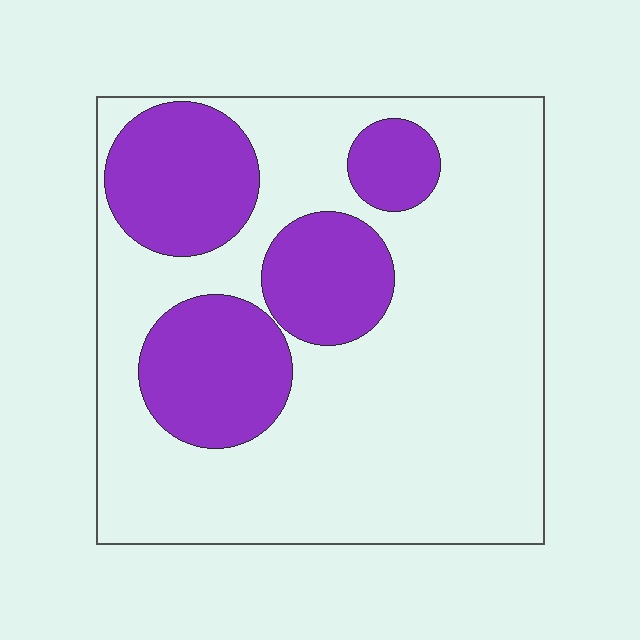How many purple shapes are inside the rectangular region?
4.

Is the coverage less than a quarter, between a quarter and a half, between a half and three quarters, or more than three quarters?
Between a quarter and a half.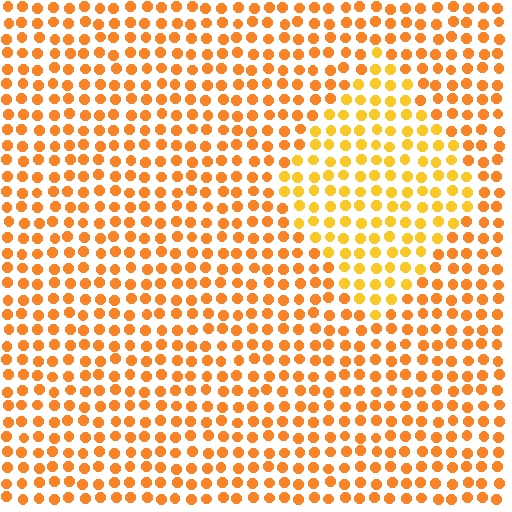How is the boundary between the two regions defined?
The boundary is defined purely by a slight shift in hue (about 20 degrees). Spacing, size, and orientation are identical on both sides.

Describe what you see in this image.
The image is filled with small orange elements in a uniform arrangement. A diamond-shaped region is visible where the elements are tinted to a slightly different hue, forming a subtle color boundary.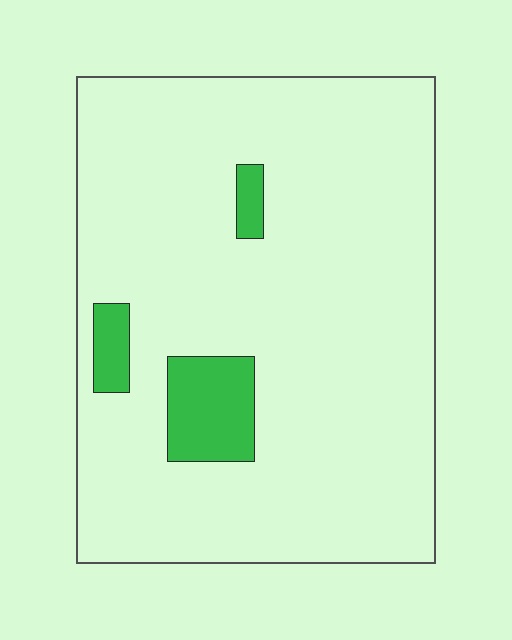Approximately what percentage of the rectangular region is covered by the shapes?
Approximately 10%.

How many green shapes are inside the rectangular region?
3.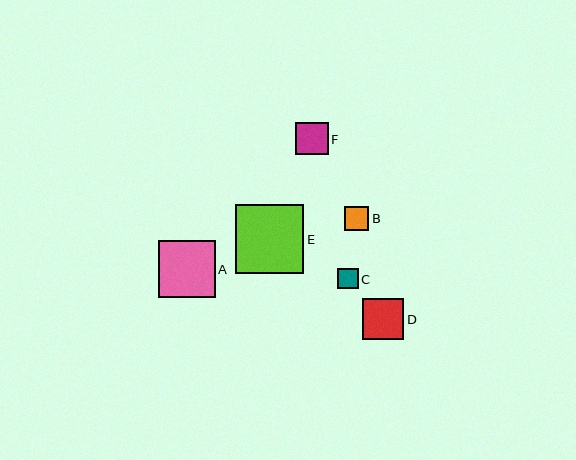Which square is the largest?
Square E is the largest with a size of approximately 68 pixels.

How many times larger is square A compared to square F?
Square A is approximately 1.7 times the size of square F.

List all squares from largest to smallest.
From largest to smallest: E, A, D, F, B, C.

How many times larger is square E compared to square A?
Square E is approximately 1.2 times the size of square A.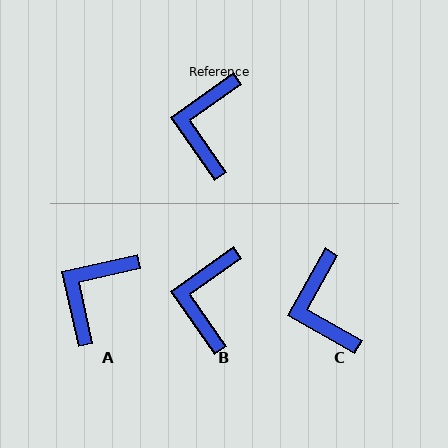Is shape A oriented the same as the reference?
No, it is off by about 23 degrees.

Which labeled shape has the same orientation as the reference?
B.